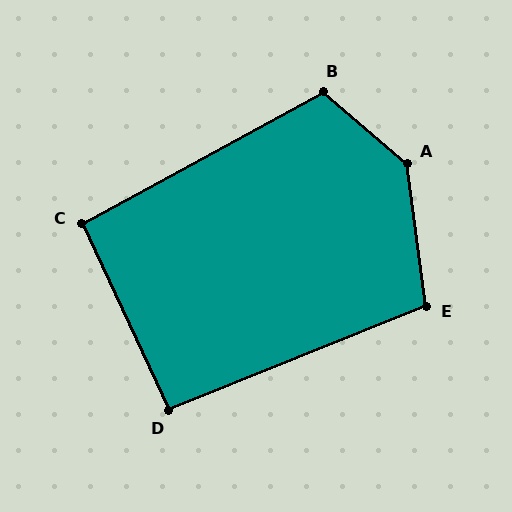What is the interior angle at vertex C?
Approximately 94 degrees (approximately right).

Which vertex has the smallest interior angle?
D, at approximately 93 degrees.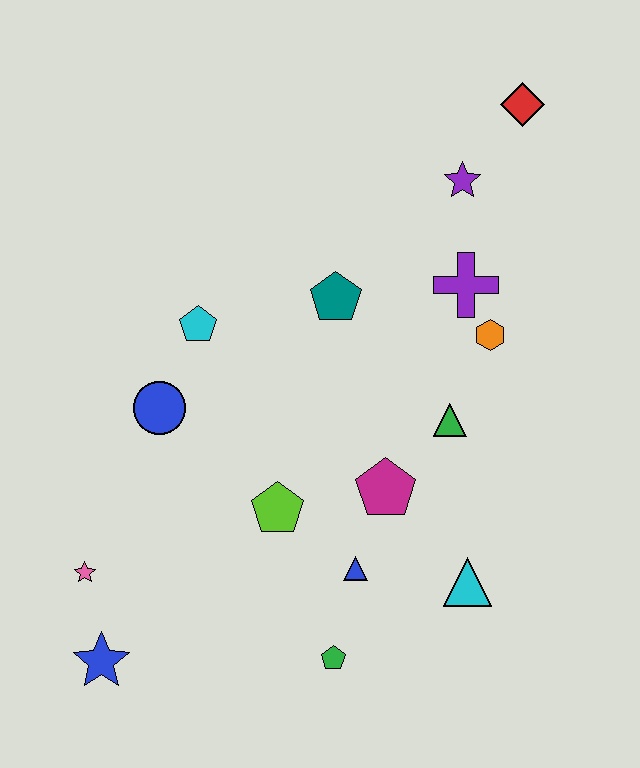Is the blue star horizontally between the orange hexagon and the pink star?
Yes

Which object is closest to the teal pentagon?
The purple cross is closest to the teal pentagon.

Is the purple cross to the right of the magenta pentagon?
Yes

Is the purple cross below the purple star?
Yes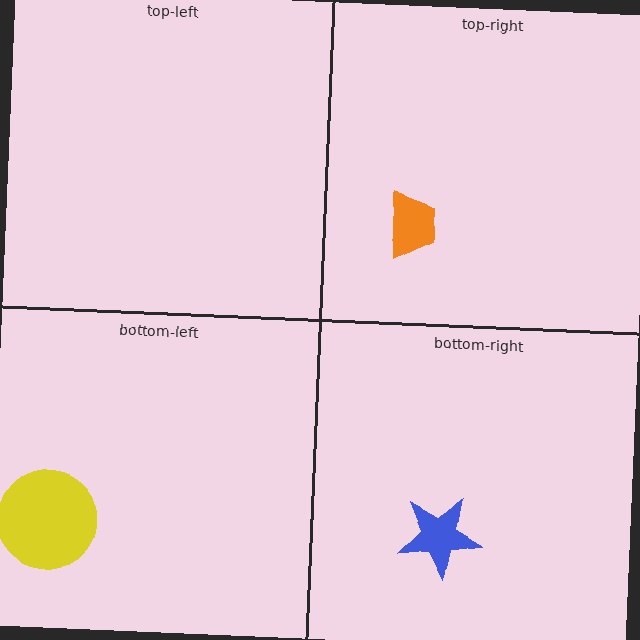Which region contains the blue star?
The bottom-right region.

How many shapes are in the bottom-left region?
1.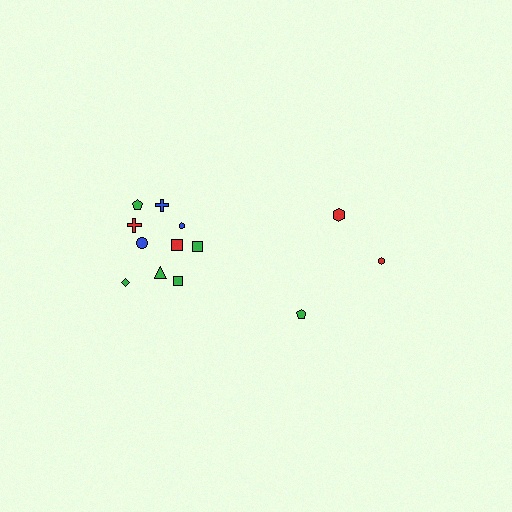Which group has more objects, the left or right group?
The left group.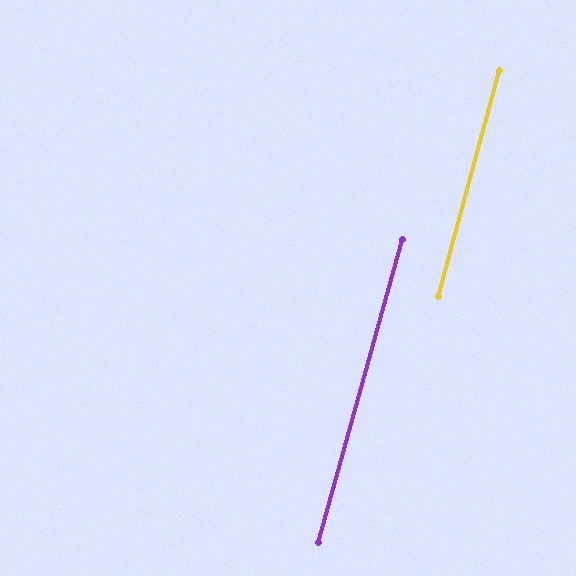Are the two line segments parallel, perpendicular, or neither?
Parallel — their directions differ by only 0.2°.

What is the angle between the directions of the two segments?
Approximately 0 degrees.